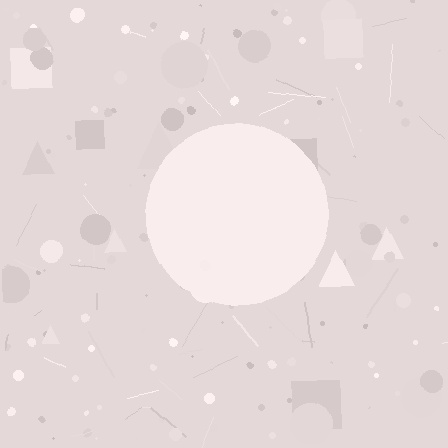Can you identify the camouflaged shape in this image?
The camouflaged shape is a circle.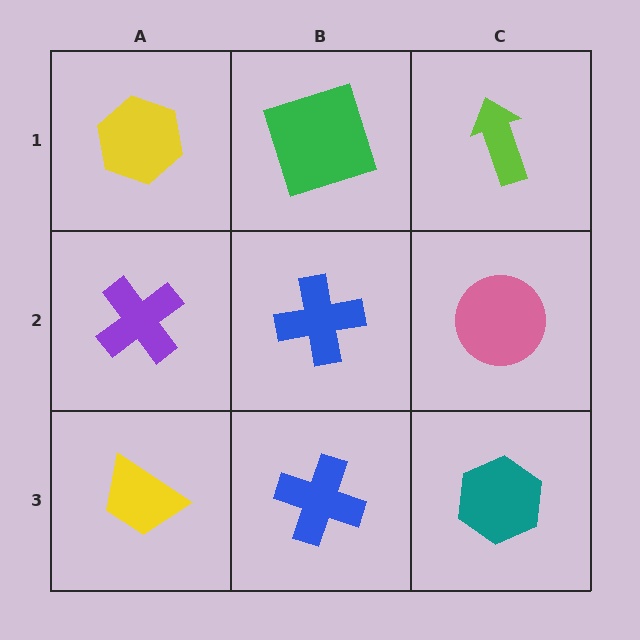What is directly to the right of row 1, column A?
A green square.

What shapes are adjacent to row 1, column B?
A blue cross (row 2, column B), a yellow hexagon (row 1, column A), a lime arrow (row 1, column C).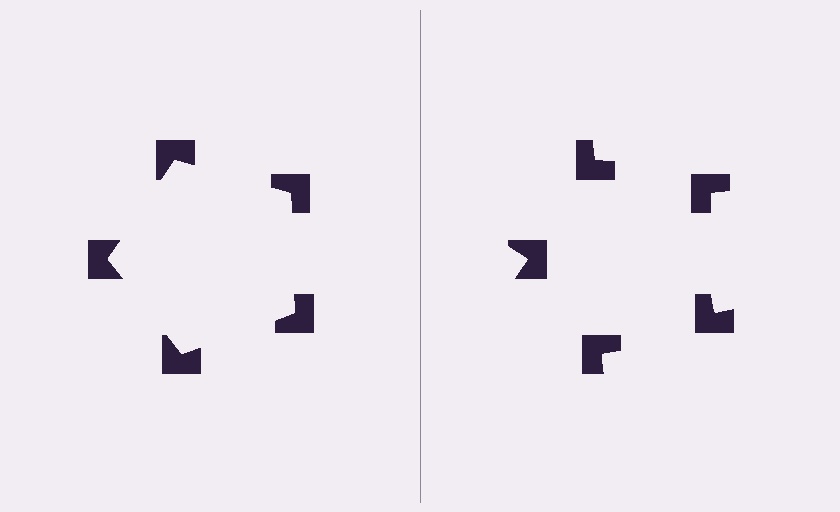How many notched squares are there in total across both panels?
10 — 5 on each side.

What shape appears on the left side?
An illusory pentagon.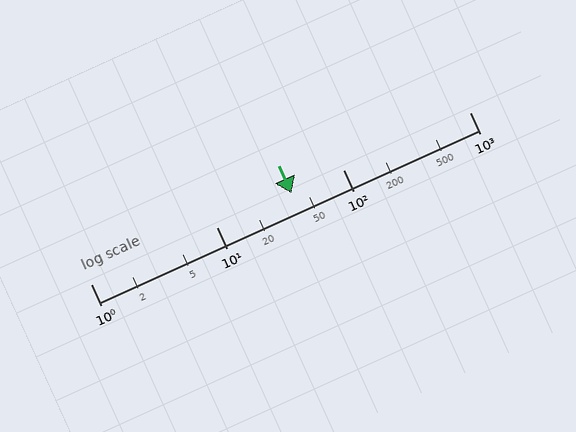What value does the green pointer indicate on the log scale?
The pointer indicates approximately 39.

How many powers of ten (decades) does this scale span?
The scale spans 3 decades, from 1 to 1000.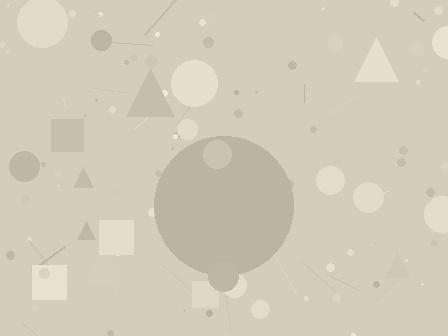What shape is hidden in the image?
A circle is hidden in the image.